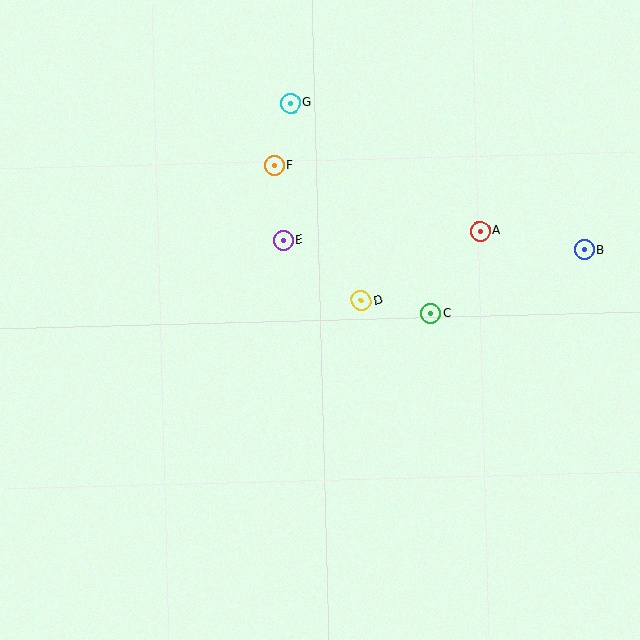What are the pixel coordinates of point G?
Point G is at (291, 103).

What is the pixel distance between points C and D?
The distance between C and D is 70 pixels.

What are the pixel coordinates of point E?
Point E is at (283, 240).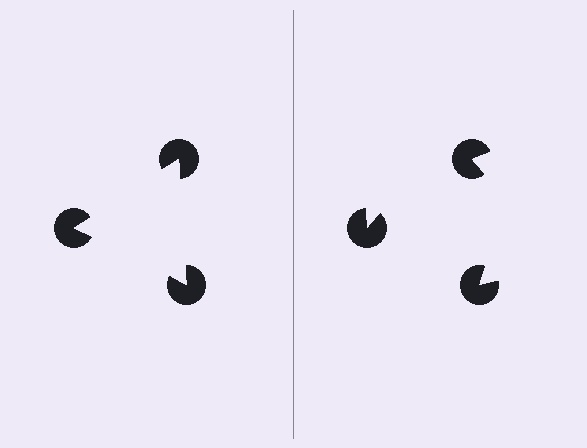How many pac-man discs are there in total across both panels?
6 — 3 on each side.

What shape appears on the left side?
An illusory triangle.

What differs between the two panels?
The pac-man discs are positioned identically on both sides; only the wedge orientations differ. On the left they align to a triangle; on the right they are misaligned.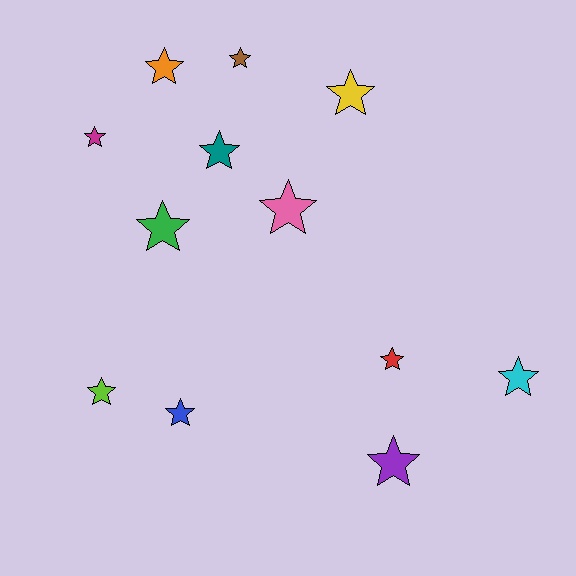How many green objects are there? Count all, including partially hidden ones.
There is 1 green object.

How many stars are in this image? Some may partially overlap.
There are 12 stars.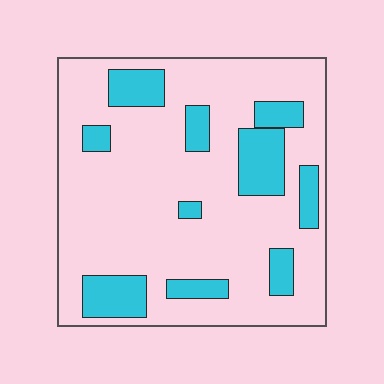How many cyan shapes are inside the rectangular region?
10.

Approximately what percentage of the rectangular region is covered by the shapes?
Approximately 20%.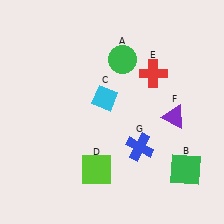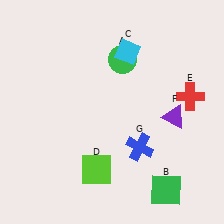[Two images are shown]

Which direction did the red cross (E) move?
The red cross (E) moved right.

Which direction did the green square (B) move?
The green square (B) moved down.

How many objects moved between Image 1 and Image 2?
3 objects moved between the two images.